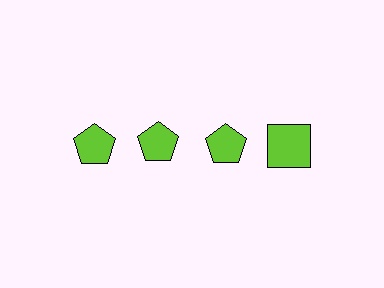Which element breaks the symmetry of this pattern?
The lime square in the top row, second from right column breaks the symmetry. All other shapes are lime pentagons.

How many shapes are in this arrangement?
There are 4 shapes arranged in a grid pattern.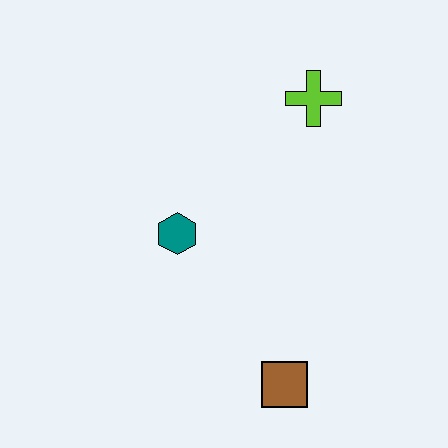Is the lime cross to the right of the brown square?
Yes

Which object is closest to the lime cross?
The teal hexagon is closest to the lime cross.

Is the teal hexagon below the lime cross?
Yes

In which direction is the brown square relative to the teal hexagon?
The brown square is below the teal hexagon.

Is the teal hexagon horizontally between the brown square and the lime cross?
No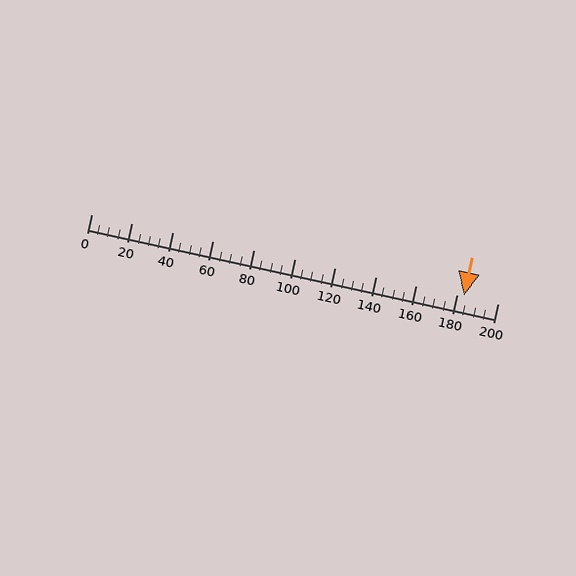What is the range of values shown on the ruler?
The ruler shows values from 0 to 200.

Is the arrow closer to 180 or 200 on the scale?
The arrow is closer to 180.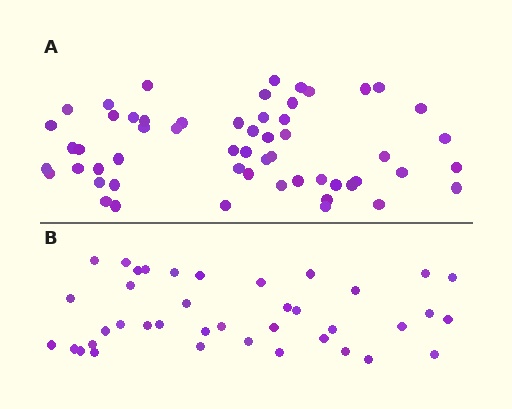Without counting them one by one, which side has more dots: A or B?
Region A (the top region) has more dots.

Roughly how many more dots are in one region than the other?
Region A has approximately 15 more dots than region B.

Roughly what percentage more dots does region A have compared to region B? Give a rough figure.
About 45% more.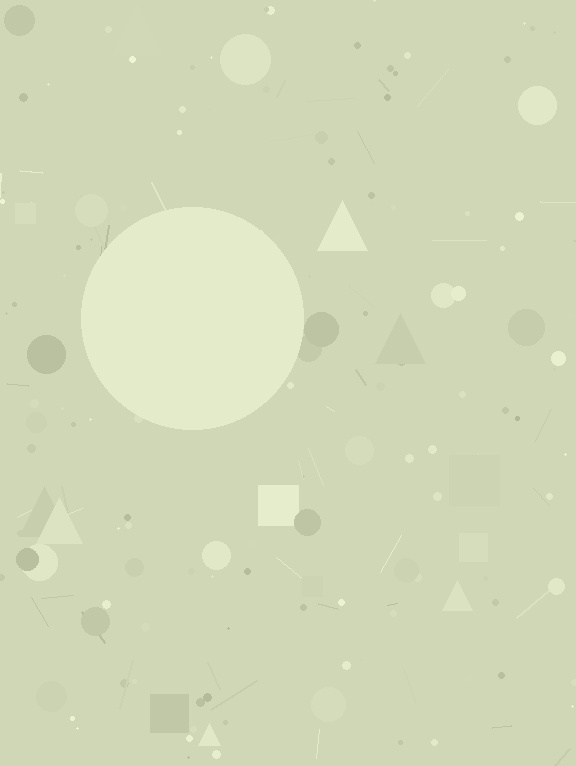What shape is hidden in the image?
A circle is hidden in the image.